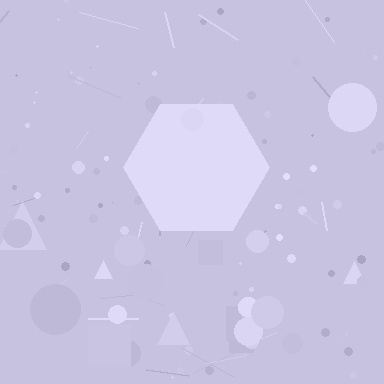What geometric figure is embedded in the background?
A hexagon is embedded in the background.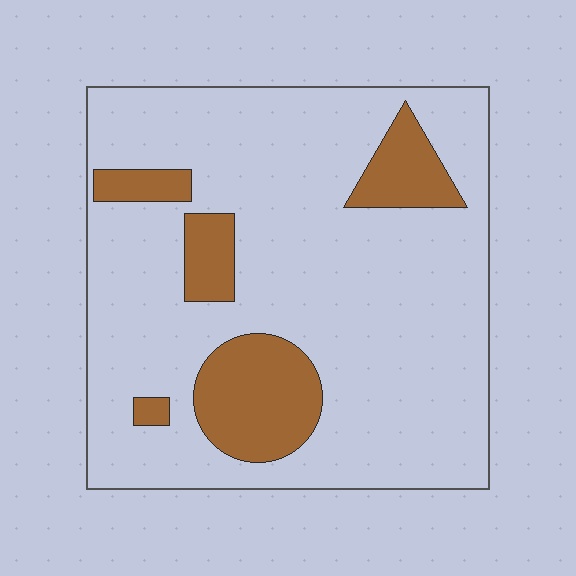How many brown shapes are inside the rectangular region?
5.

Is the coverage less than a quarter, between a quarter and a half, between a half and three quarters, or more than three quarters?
Less than a quarter.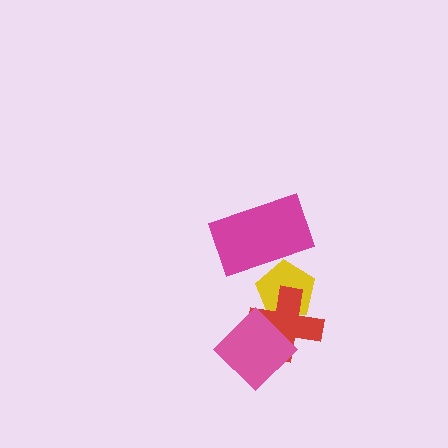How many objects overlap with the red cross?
2 objects overlap with the red cross.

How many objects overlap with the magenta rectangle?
1 object overlaps with the magenta rectangle.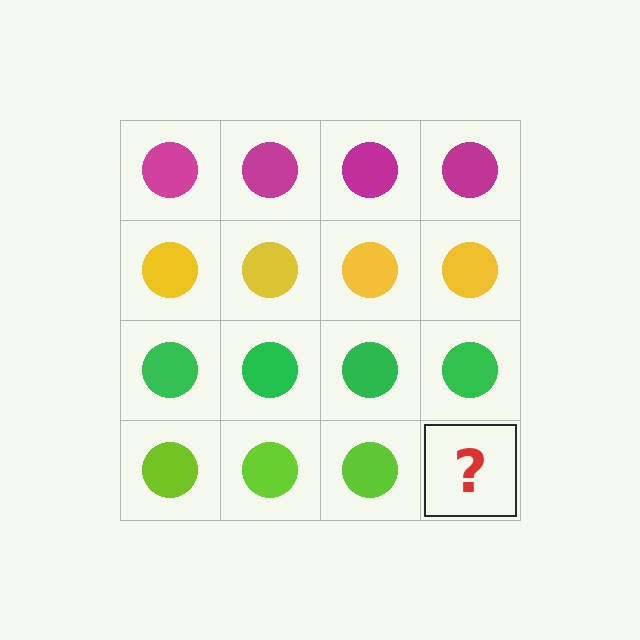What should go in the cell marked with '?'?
The missing cell should contain a lime circle.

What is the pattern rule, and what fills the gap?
The rule is that each row has a consistent color. The gap should be filled with a lime circle.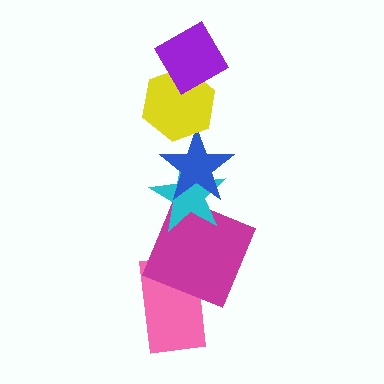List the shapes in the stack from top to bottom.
From top to bottom: the purple diamond, the yellow hexagon, the blue star, the cyan star, the magenta square, the pink rectangle.